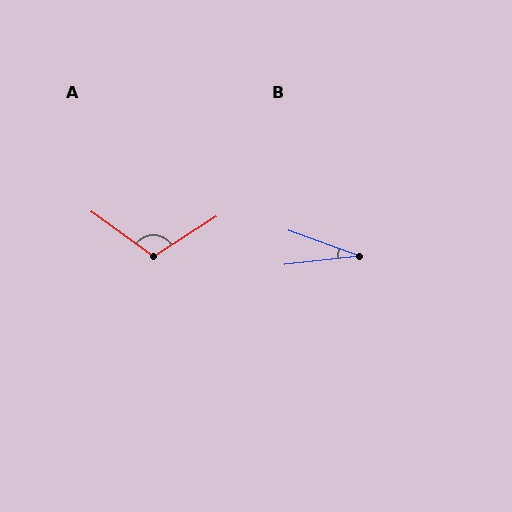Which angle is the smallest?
B, at approximately 26 degrees.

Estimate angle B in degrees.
Approximately 26 degrees.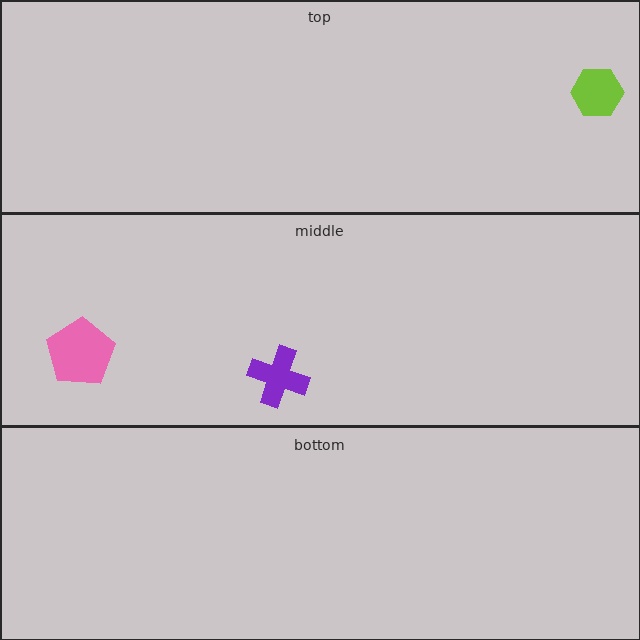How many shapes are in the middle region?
2.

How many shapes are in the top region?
1.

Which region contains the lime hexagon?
The top region.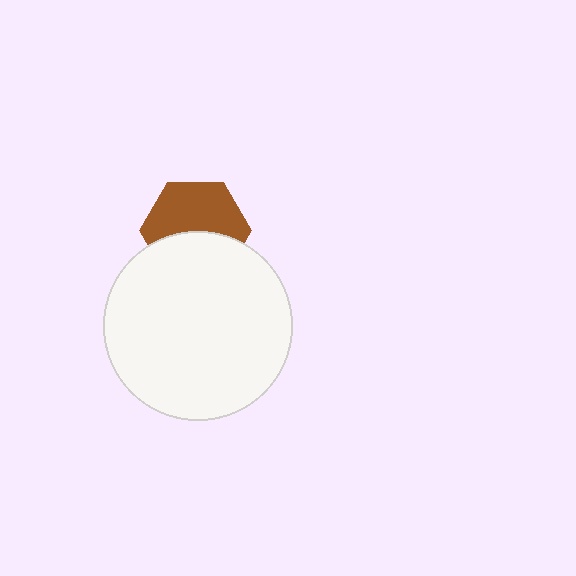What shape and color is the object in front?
The object in front is a white circle.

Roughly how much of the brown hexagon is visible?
About half of it is visible (roughly 57%).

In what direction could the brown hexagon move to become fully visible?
The brown hexagon could move up. That would shift it out from behind the white circle entirely.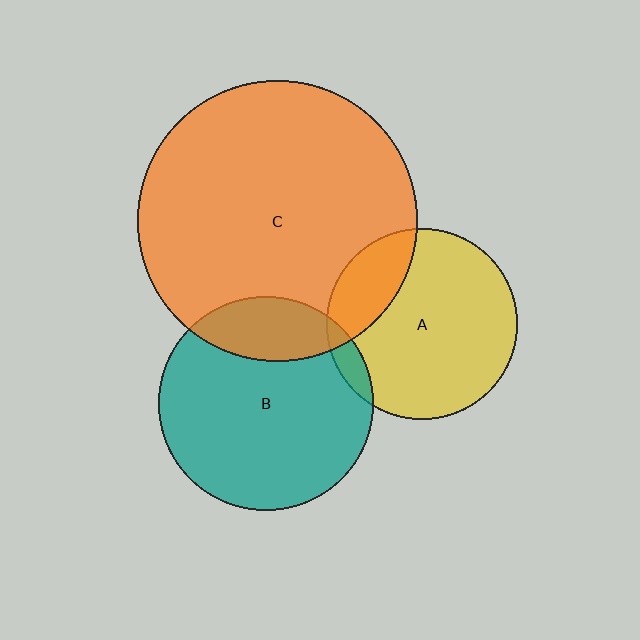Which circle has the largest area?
Circle C (orange).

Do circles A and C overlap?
Yes.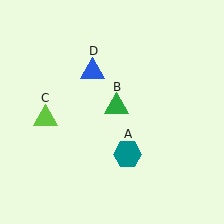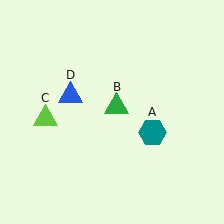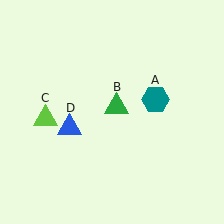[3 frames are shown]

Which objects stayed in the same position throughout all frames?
Green triangle (object B) and lime triangle (object C) remained stationary.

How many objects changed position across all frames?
2 objects changed position: teal hexagon (object A), blue triangle (object D).